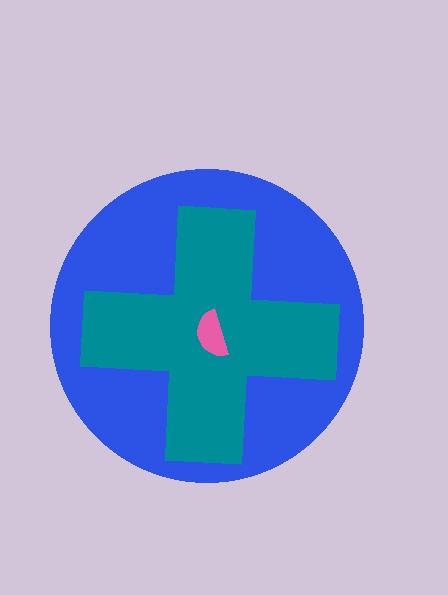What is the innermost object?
The pink semicircle.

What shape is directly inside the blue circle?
The teal cross.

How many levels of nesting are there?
3.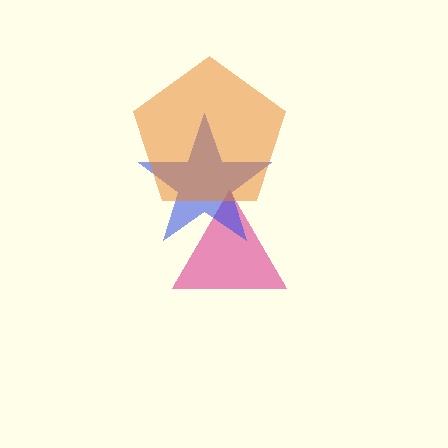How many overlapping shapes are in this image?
There are 3 overlapping shapes in the image.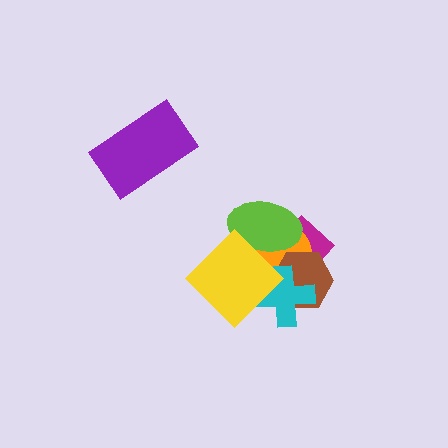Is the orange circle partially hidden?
Yes, it is partially covered by another shape.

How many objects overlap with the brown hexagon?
4 objects overlap with the brown hexagon.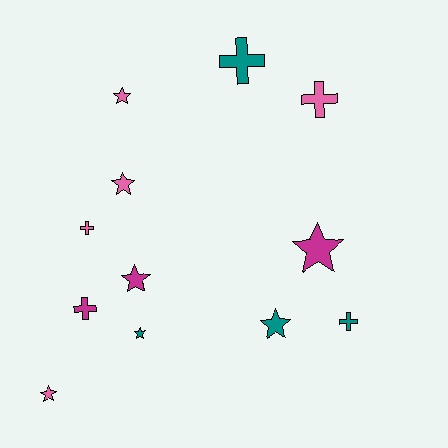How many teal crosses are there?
There are 2 teal crosses.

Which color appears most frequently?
Pink, with 5 objects.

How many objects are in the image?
There are 12 objects.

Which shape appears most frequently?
Star, with 7 objects.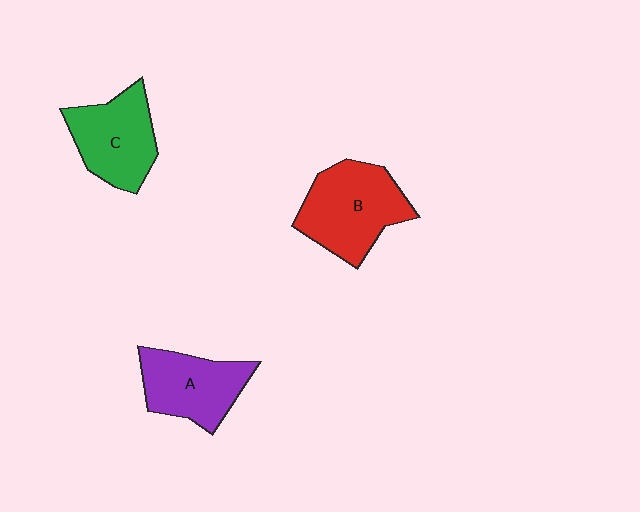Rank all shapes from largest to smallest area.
From largest to smallest: B (red), C (green), A (purple).